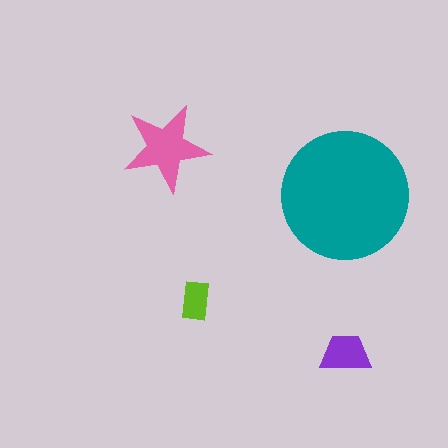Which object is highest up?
The pink star is topmost.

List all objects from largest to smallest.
The teal circle, the pink star, the purple trapezoid, the lime rectangle.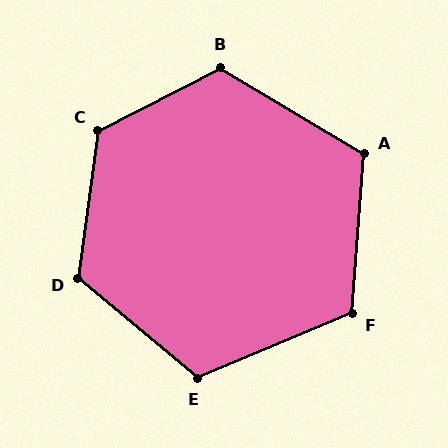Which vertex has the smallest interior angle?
F, at approximately 117 degrees.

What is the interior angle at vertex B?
Approximately 122 degrees (obtuse).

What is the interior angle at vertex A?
Approximately 117 degrees (obtuse).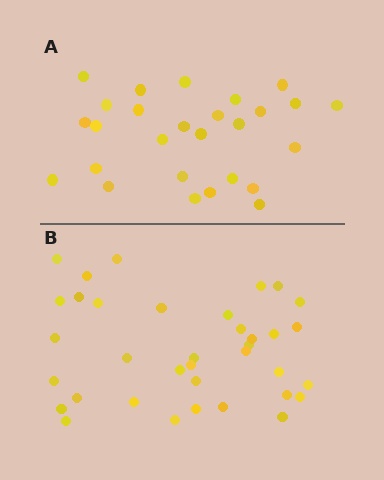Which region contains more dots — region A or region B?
Region B (the bottom region) has more dots.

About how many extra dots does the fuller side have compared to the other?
Region B has roughly 8 or so more dots than region A.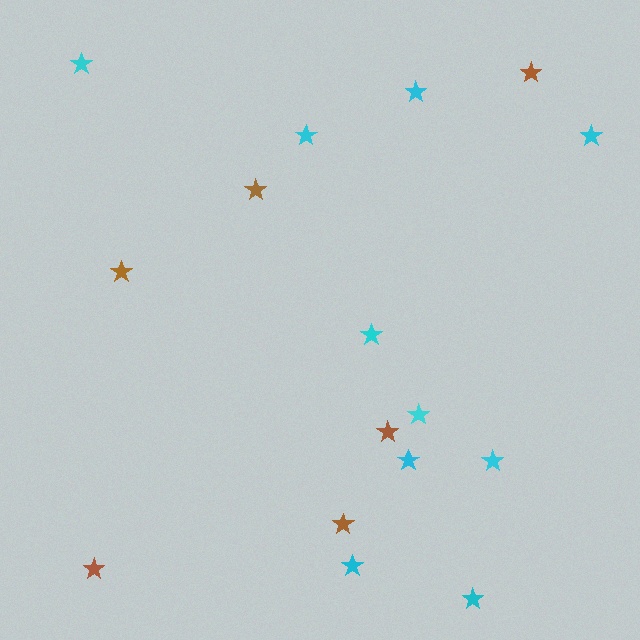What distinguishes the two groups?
There are 2 groups: one group of brown stars (6) and one group of cyan stars (10).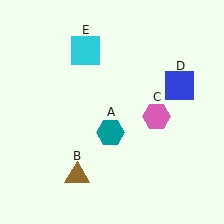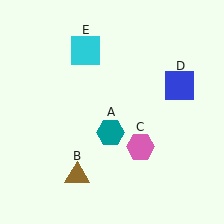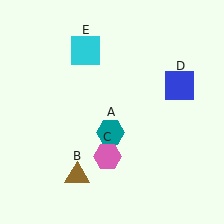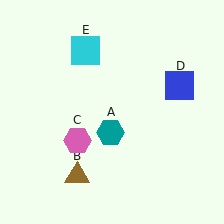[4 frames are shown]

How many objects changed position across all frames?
1 object changed position: pink hexagon (object C).